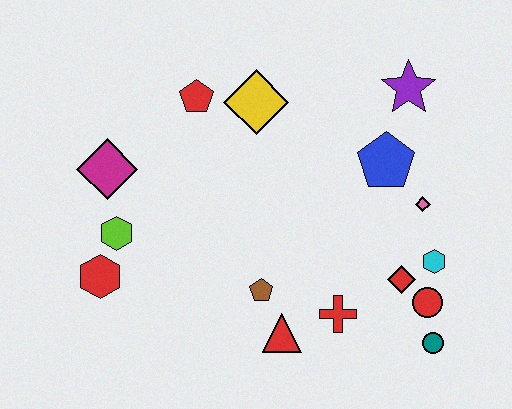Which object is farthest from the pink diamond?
The red hexagon is farthest from the pink diamond.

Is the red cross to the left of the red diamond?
Yes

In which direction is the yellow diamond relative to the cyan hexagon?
The yellow diamond is to the left of the cyan hexagon.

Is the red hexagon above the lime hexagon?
No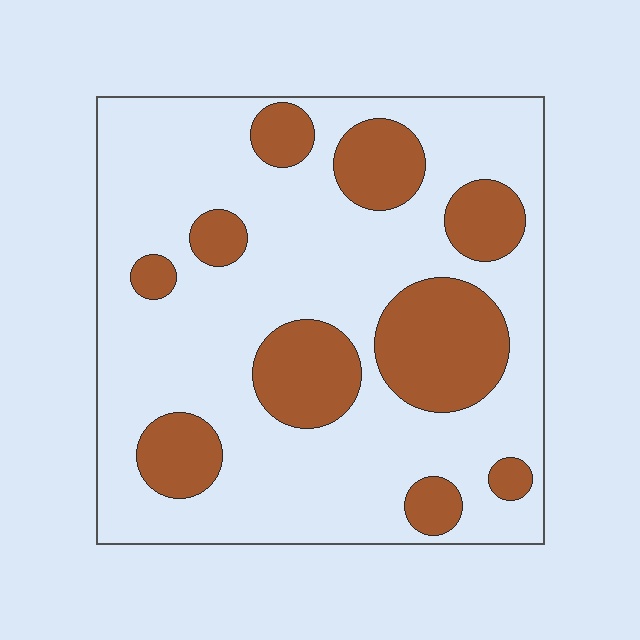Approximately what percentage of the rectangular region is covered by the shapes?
Approximately 25%.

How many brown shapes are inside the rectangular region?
10.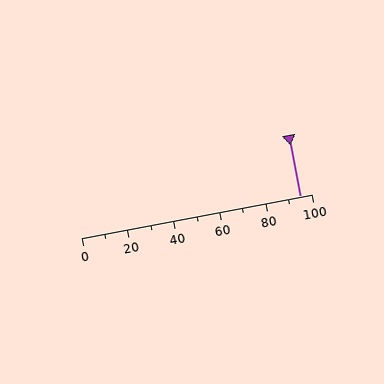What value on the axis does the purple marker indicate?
The marker indicates approximately 95.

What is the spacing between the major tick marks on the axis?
The major ticks are spaced 20 apart.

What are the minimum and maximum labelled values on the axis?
The axis runs from 0 to 100.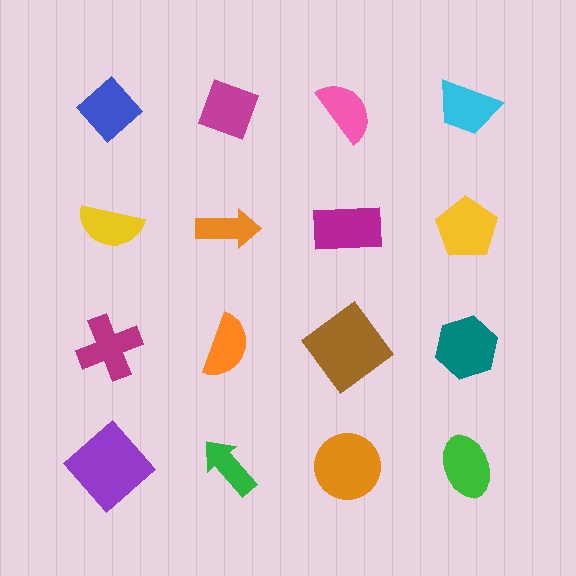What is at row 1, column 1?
A blue diamond.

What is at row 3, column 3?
A brown diamond.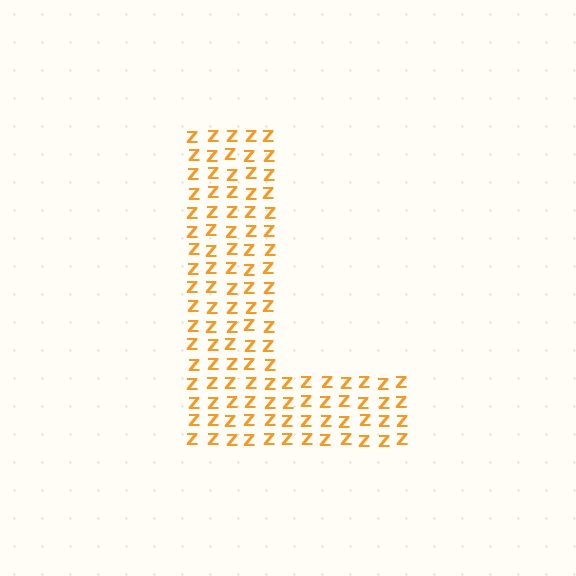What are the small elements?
The small elements are letter Z's.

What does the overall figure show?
The overall figure shows the letter L.